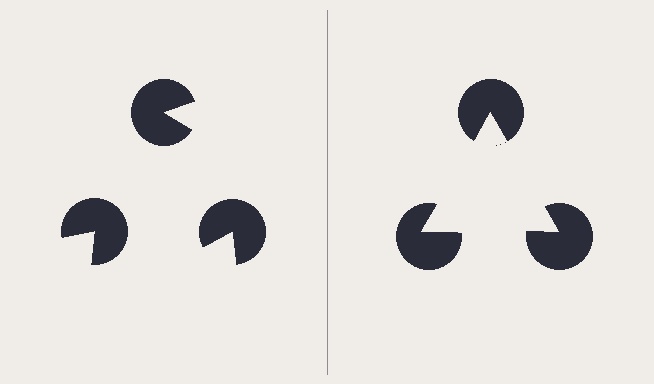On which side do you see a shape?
An illusory triangle appears on the right side. On the left side the wedge cuts are rotated, so no coherent shape forms.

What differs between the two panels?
The pac-man discs are positioned identically on both sides; only the wedge orientations differ. On the right they align to a triangle; on the left they are misaligned.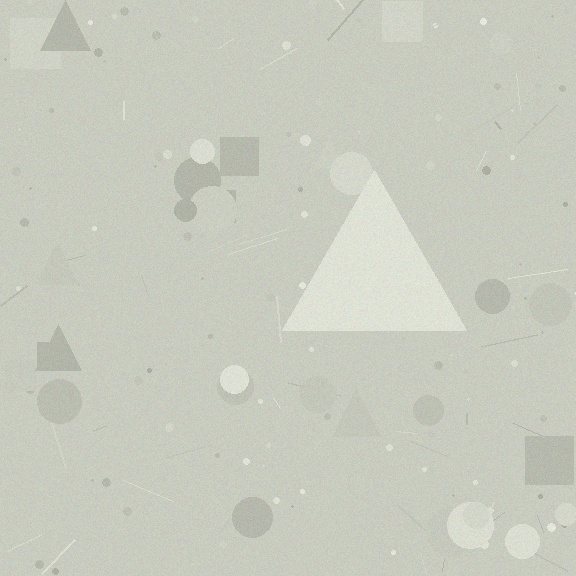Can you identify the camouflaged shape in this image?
The camouflaged shape is a triangle.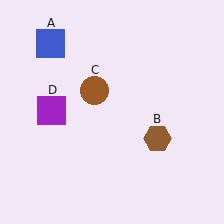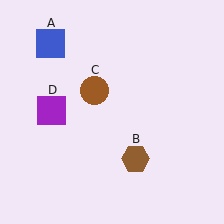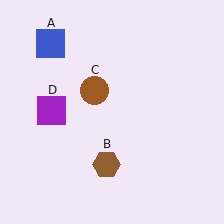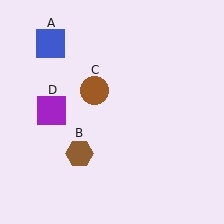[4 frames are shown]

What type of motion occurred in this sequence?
The brown hexagon (object B) rotated clockwise around the center of the scene.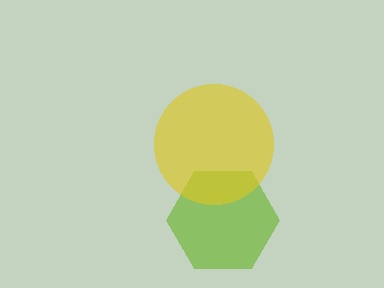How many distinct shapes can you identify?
There are 2 distinct shapes: a lime hexagon, a yellow circle.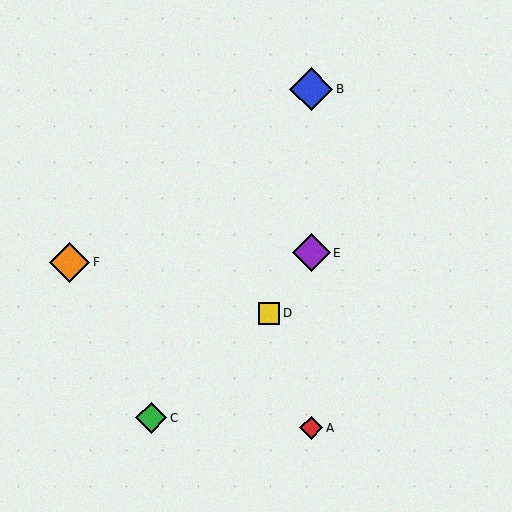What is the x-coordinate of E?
Object E is at x≈311.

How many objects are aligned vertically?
3 objects (A, B, E) are aligned vertically.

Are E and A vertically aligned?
Yes, both are at x≈311.